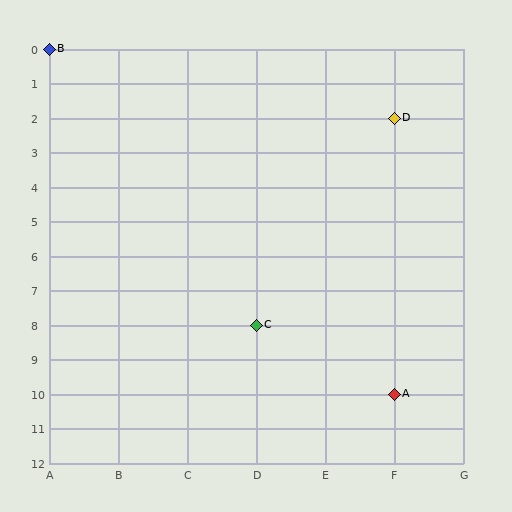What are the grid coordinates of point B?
Point B is at grid coordinates (A, 0).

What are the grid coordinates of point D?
Point D is at grid coordinates (F, 2).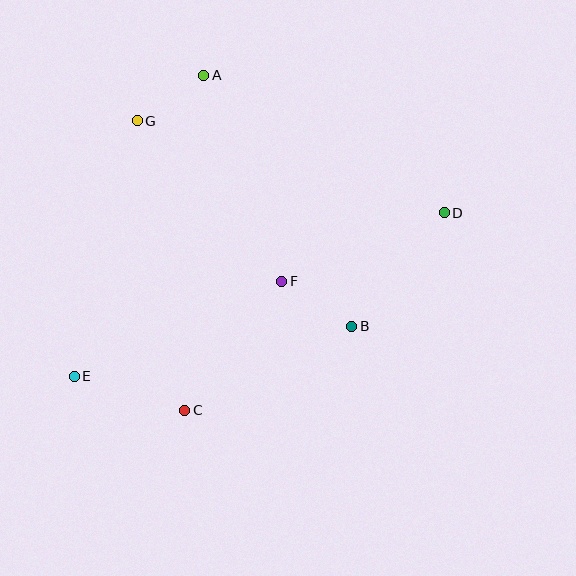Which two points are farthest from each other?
Points D and E are farthest from each other.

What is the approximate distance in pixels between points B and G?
The distance between B and G is approximately 297 pixels.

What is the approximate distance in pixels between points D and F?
The distance between D and F is approximately 176 pixels.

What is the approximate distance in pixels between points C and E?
The distance between C and E is approximately 116 pixels.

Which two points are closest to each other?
Points A and G are closest to each other.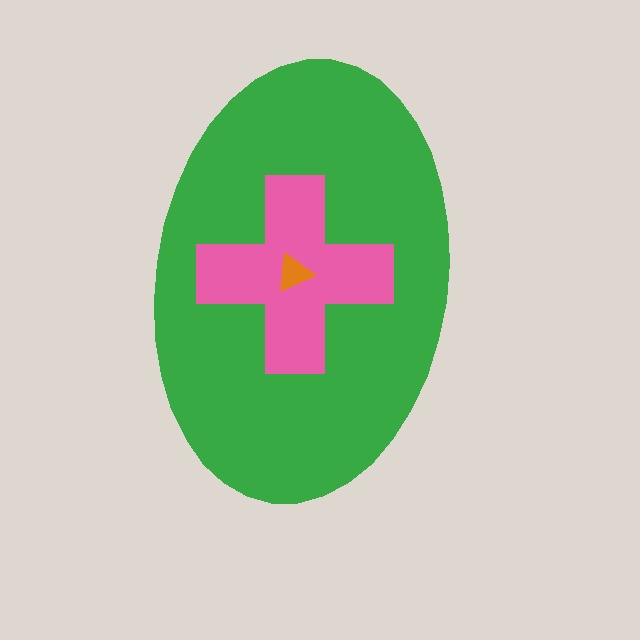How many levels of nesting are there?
3.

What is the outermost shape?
The green ellipse.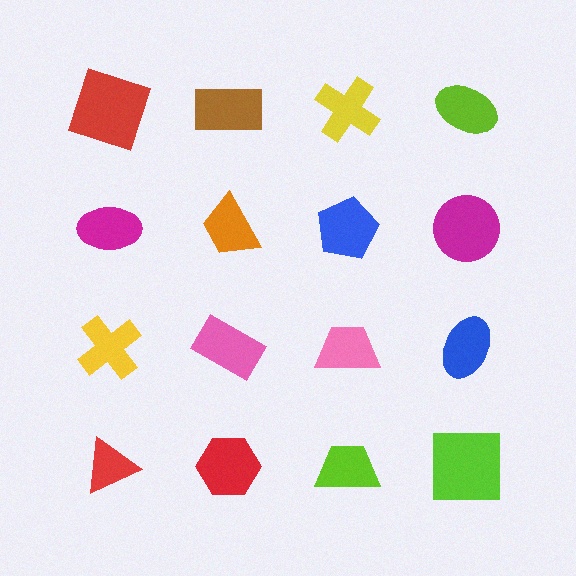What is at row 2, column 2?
An orange trapezoid.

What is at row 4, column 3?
A lime trapezoid.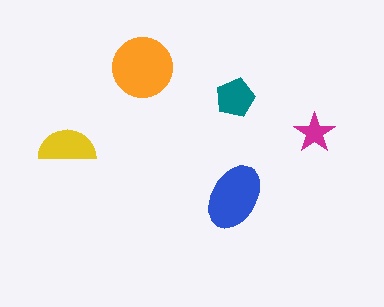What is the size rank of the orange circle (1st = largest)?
1st.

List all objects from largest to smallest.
The orange circle, the blue ellipse, the yellow semicircle, the teal pentagon, the magenta star.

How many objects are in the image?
There are 5 objects in the image.